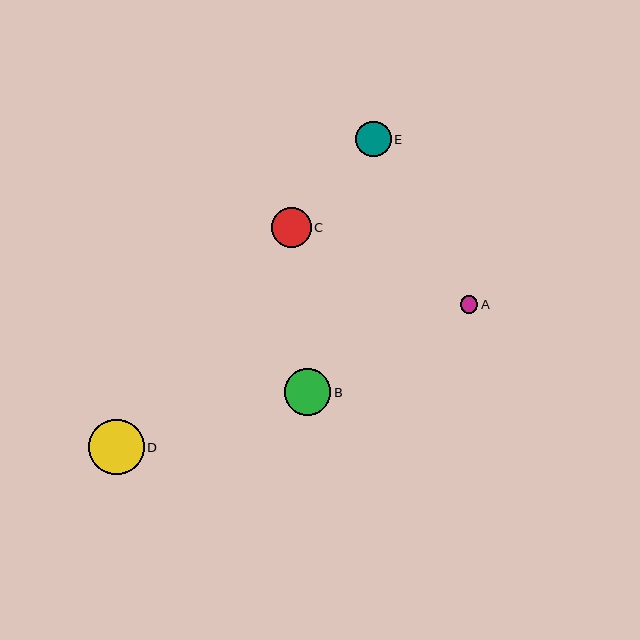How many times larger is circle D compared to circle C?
Circle D is approximately 1.4 times the size of circle C.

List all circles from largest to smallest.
From largest to smallest: D, B, C, E, A.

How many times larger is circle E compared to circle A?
Circle E is approximately 2.0 times the size of circle A.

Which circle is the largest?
Circle D is the largest with a size of approximately 56 pixels.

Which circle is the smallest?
Circle A is the smallest with a size of approximately 18 pixels.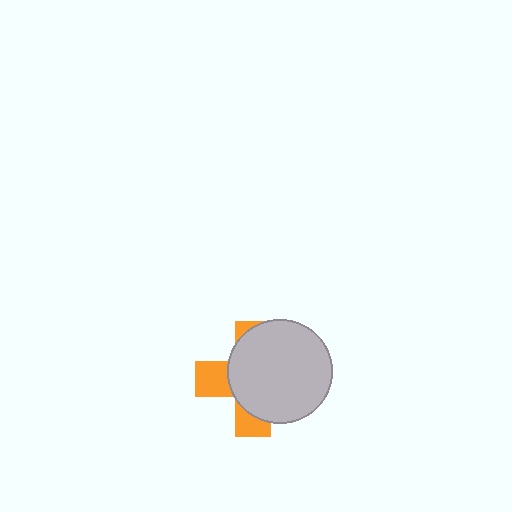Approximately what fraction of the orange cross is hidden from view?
Roughly 68% of the orange cross is hidden behind the light gray circle.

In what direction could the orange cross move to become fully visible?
The orange cross could move left. That would shift it out from behind the light gray circle entirely.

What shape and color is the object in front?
The object in front is a light gray circle.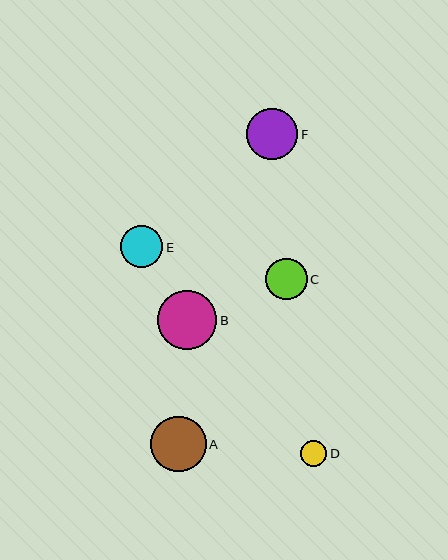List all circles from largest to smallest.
From largest to smallest: B, A, F, E, C, D.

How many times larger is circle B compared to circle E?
Circle B is approximately 1.4 times the size of circle E.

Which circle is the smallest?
Circle D is the smallest with a size of approximately 26 pixels.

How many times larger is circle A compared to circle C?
Circle A is approximately 1.3 times the size of circle C.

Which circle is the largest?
Circle B is the largest with a size of approximately 59 pixels.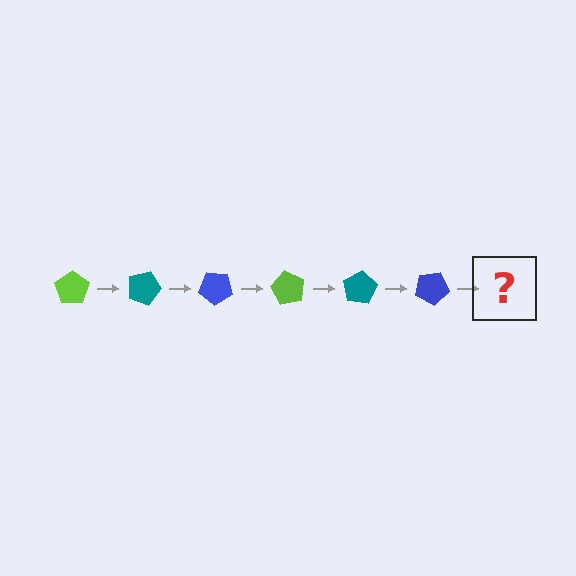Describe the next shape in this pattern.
It should be a lime pentagon, rotated 120 degrees from the start.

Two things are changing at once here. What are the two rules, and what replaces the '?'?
The two rules are that it rotates 20 degrees each step and the color cycles through lime, teal, and blue. The '?' should be a lime pentagon, rotated 120 degrees from the start.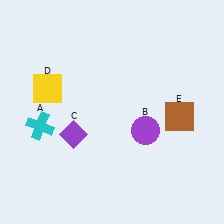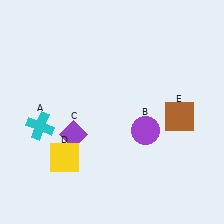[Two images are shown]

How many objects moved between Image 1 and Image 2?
1 object moved between the two images.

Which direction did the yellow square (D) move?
The yellow square (D) moved down.